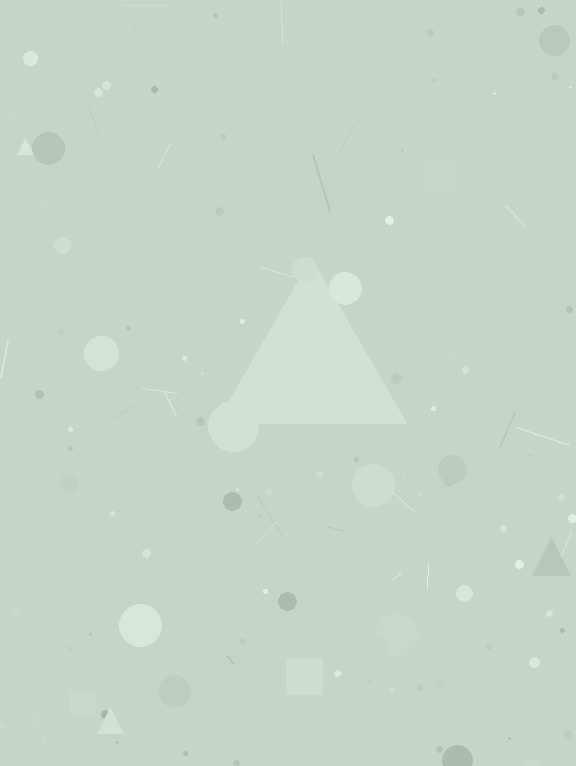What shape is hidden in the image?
A triangle is hidden in the image.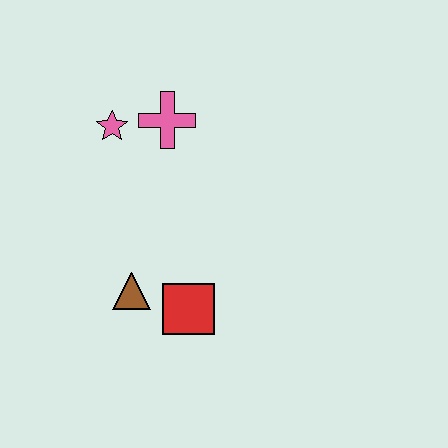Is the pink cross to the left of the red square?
Yes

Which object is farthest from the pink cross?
The red square is farthest from the pink cross.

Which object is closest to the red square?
The brown triangle is closest to the red square.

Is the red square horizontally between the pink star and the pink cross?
No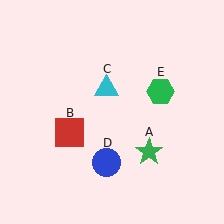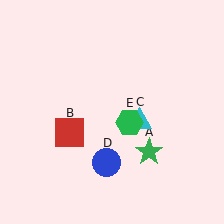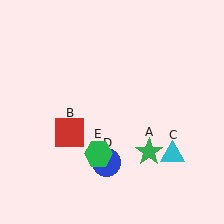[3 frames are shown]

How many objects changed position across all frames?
2 objects changed position: cyan triangle (object C), green hexagon (object E).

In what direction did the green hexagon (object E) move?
The green hexagon (object E) moved down and to the left.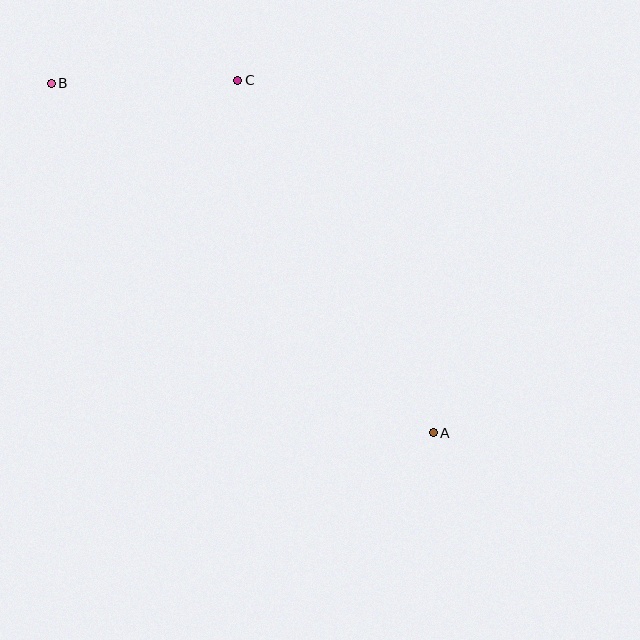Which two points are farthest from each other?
Points A and B are farthest from each other.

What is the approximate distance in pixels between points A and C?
The distance between A and C is approximately 403 pixels.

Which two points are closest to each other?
Points B and C are closest to each other.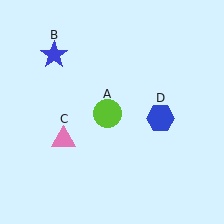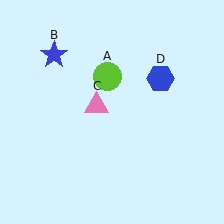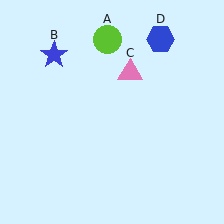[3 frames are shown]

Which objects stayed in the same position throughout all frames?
Blue star (object B) remained stationary.